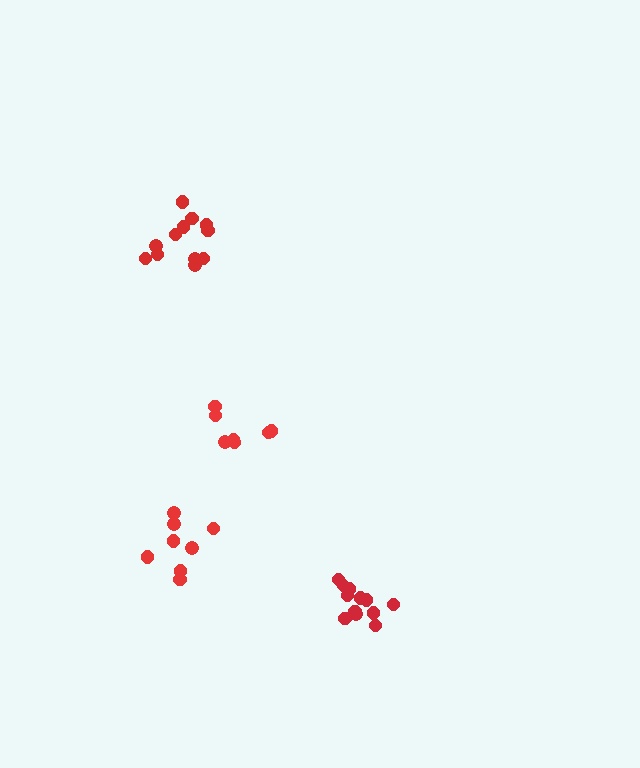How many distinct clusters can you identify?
There are 4 distinct clusters.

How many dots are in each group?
Group 1: 8 dots, Group 2: 12 dots, Group 3: 7 dots, Group 4: 12 dots (39 total).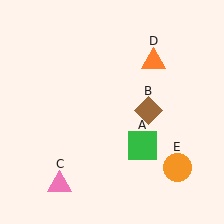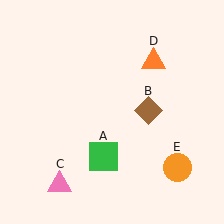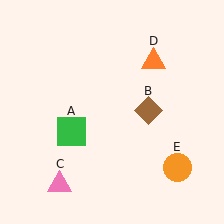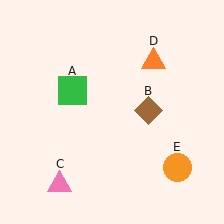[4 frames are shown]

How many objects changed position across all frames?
1 object changed position: green square (object A).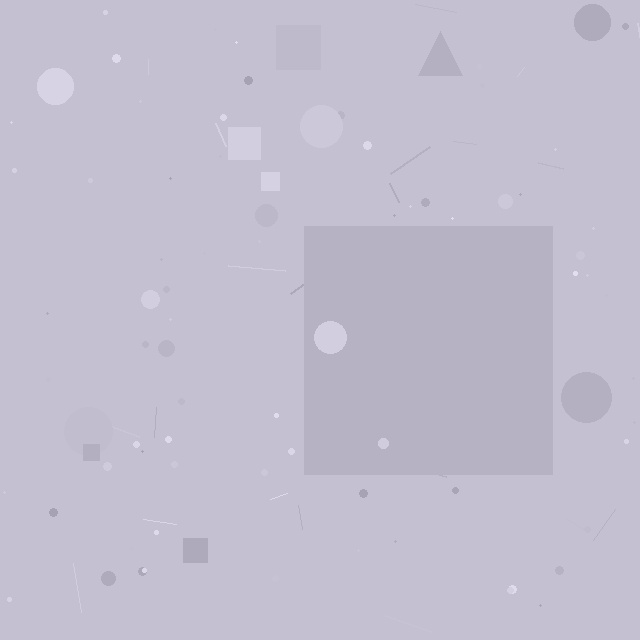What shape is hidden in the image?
A square is hidden in the image.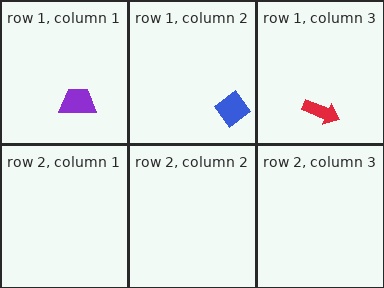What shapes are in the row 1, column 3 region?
The red arrow.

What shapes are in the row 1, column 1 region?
The purple trapezoid.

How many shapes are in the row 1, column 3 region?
1.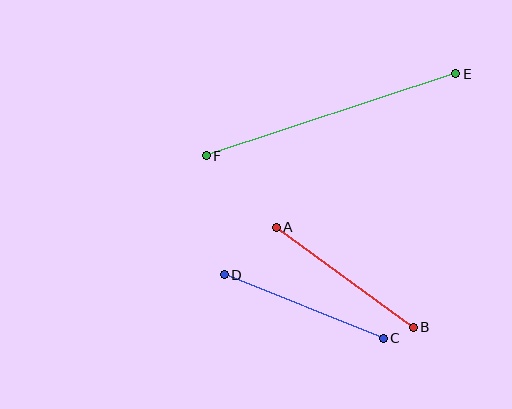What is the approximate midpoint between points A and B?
The midpoint is at approximately (345, 277) pixels.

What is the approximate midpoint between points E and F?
The midpoint is at approximately (331, 115) pixels.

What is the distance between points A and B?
The distance is approximately 170 pixels.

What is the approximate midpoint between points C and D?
The midpoint is at approximately (304, 307) pixels.